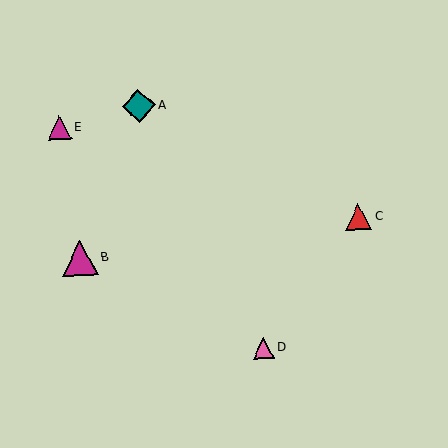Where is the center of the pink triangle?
The center of the pink triangle is at (264, 348).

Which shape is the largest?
The magenta triangle (labeled B) is the largest.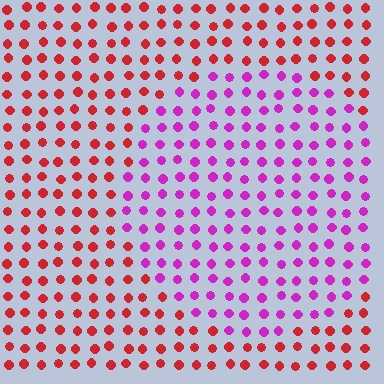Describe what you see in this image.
The image is filled with small red elements in a uniform arrangement. A circle-shaped region is visible where the elements are tinted to a slightly different hue, forming a subtle color boundary.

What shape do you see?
I see a circle.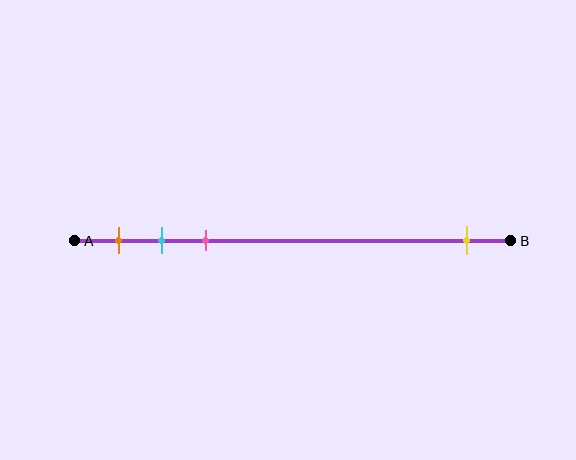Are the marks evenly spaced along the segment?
No, the marks are not evenly spaced.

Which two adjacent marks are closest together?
The cyan and pink marks are the closest adjacent pair.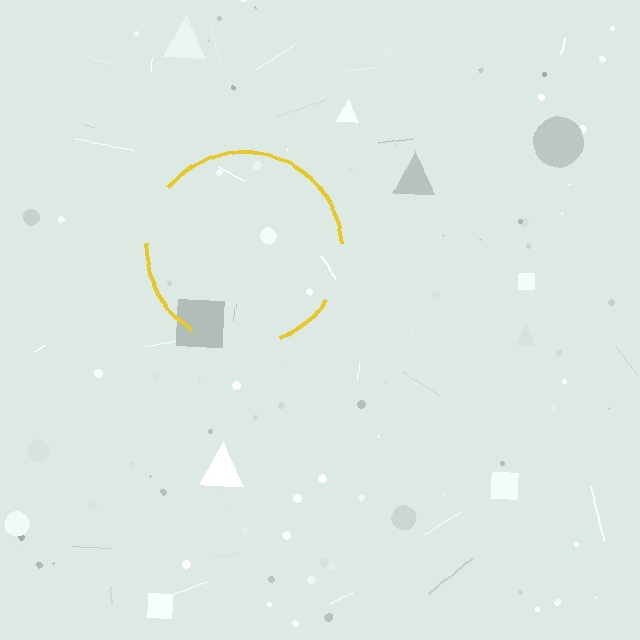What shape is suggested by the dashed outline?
The dashed outline suggests a circle.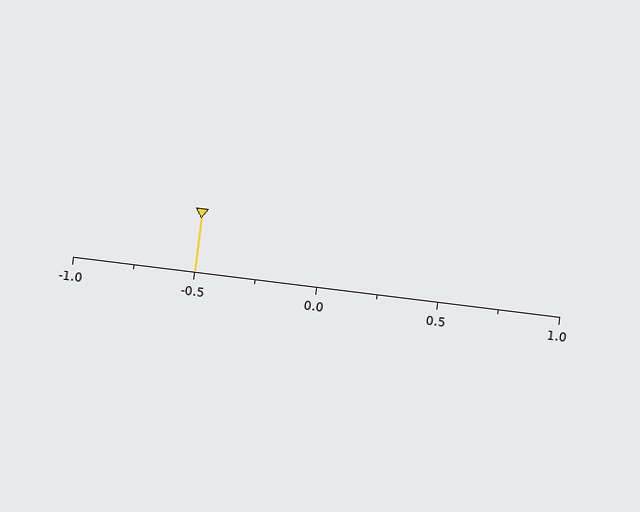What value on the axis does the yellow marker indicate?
The marker indicates approximately -0.5.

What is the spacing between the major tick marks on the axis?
The major ticks are spaced 0.5 apart.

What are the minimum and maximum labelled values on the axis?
The axis runs from -1.0 to 1.0.